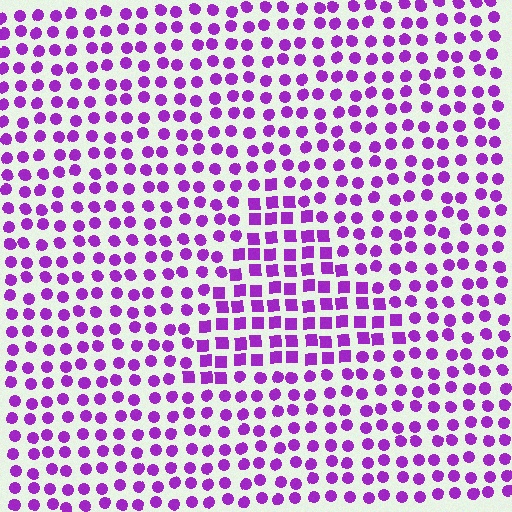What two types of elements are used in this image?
The image uses squares inside the triangle region and circles outside it.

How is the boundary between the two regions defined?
The boundary is defined by a change in element shape: squares inside vs. circles outside. All elements share the same color and spacing.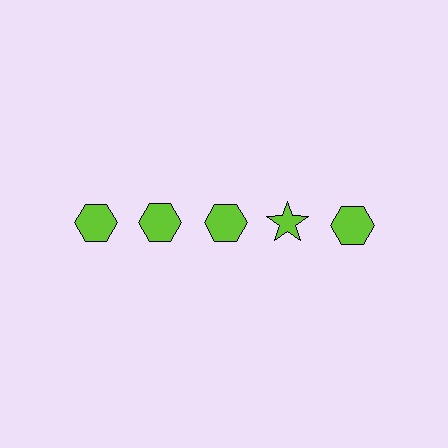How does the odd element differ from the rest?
It has a different shape: star instead of hexagon.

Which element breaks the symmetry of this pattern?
The lime star in the top row, second from right column breaks the symmetry. All other shapes are lime hexagons.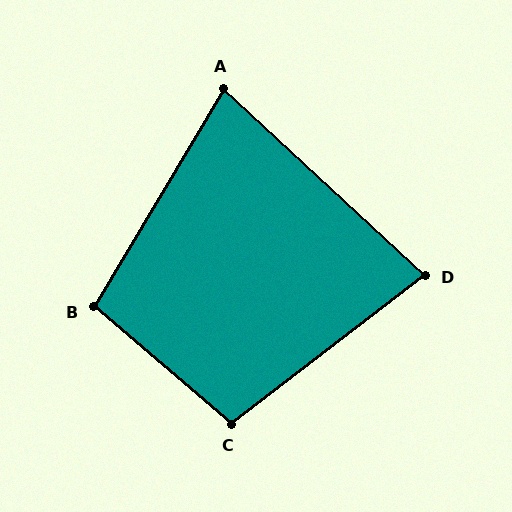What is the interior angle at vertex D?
Approximately 80 degrees (acute).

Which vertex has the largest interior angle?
C, at approximately 102 degrees.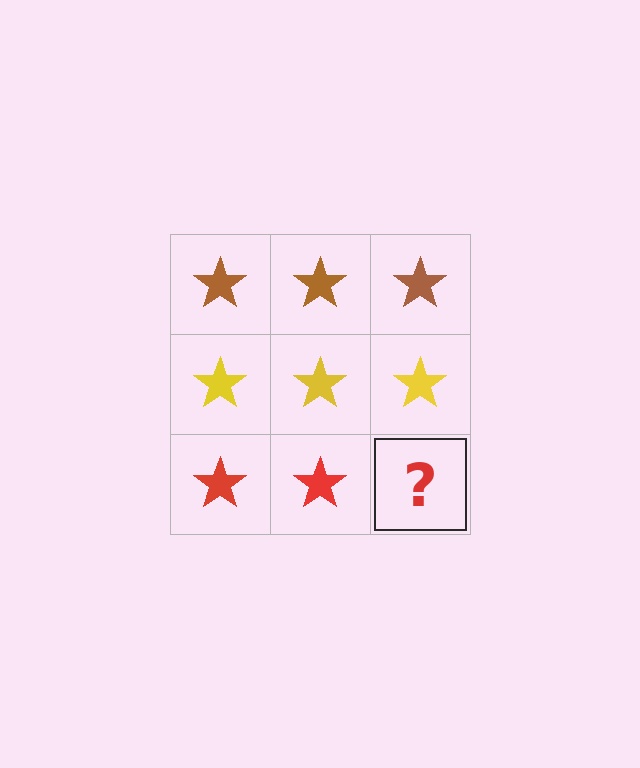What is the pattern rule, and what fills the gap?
The rule is that each row has a consistent color. The gap should be filled with a red star.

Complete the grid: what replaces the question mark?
The question mark should be replaced with a red star.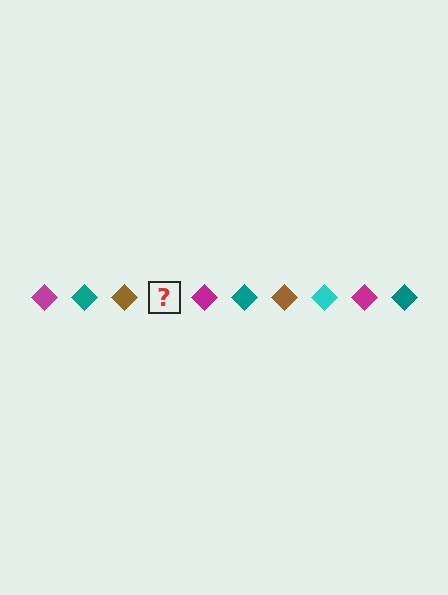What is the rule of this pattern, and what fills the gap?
The rule is that the pattern cycles through magenta, teal, brown, cyan diamonds. The gap should be filled with a cyan diamond.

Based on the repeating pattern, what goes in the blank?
The blank should be a cyan diamond.